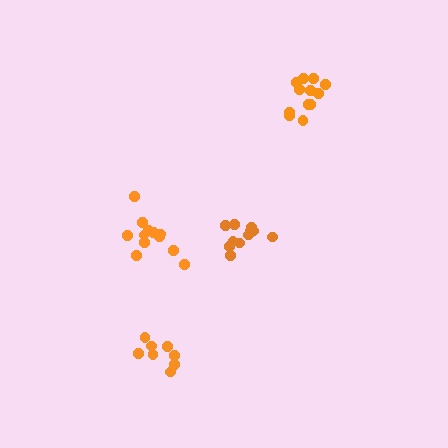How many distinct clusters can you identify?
There are 4 distinct clusters.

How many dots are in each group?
Group 1: 12 dots, Group 2: 8 dots, Group 3: 12 dots, Group 4: 11 dots (43 total).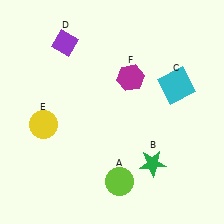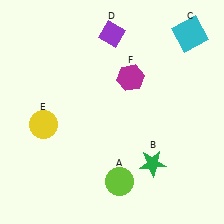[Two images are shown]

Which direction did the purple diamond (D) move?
The purple diamond (D) moved right.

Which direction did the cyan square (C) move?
The cyan square (C) moved up.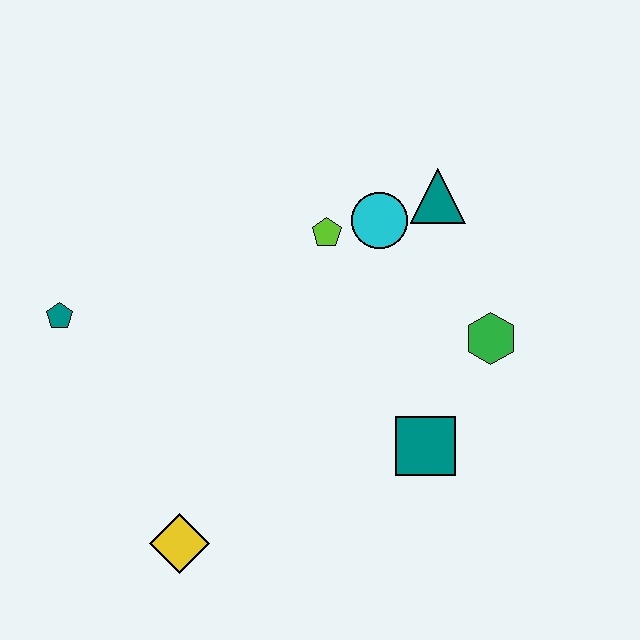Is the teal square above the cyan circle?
No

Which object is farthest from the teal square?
The teal pentagon is farthest from the teal square.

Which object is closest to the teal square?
The green hexagon is closest to the teal square.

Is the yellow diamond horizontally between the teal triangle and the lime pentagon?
No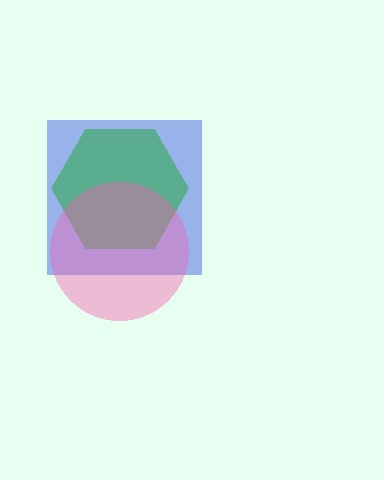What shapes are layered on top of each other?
The layered shapes are: a blue square, a green hexagon, a pink circle.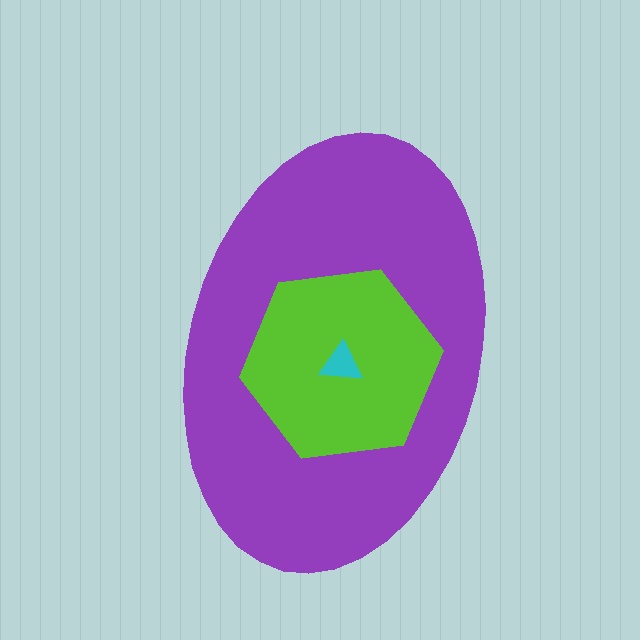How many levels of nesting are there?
3.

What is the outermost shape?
The purple ellipse.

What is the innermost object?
The cyan triangle.